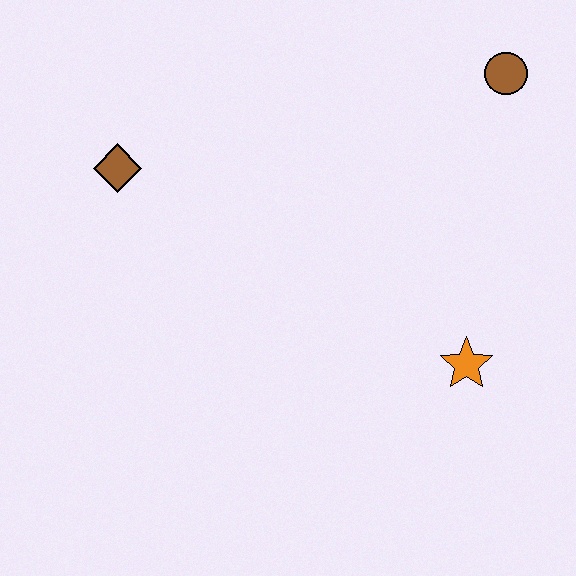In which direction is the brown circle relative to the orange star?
The brown circle is above the orange star.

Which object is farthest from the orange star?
The brown diamond is farthest from the orange star.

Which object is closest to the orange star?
The brown circle is closest to the orange star.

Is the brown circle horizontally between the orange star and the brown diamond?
No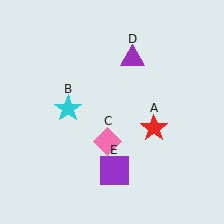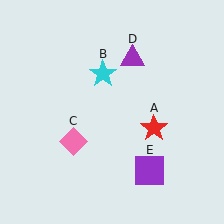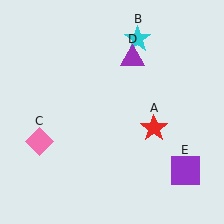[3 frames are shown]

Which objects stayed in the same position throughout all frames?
Red star (object A) and purple triangle (object D) remained stationary.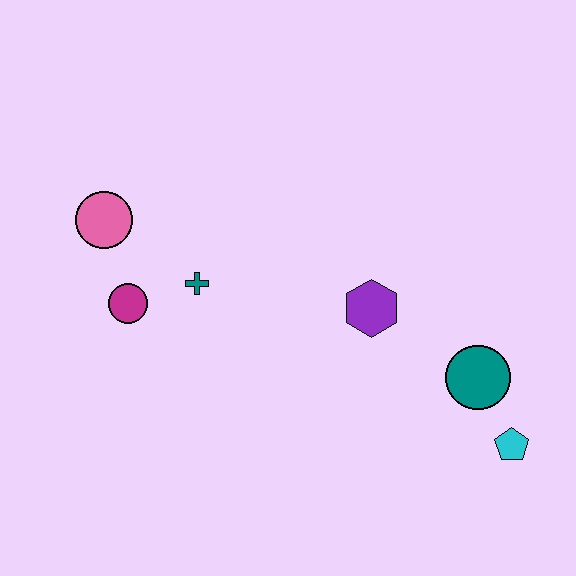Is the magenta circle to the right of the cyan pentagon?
No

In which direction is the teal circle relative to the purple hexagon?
The teal circle is to the right of the purple hexagon.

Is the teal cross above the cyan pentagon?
Yes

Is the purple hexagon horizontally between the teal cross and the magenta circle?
No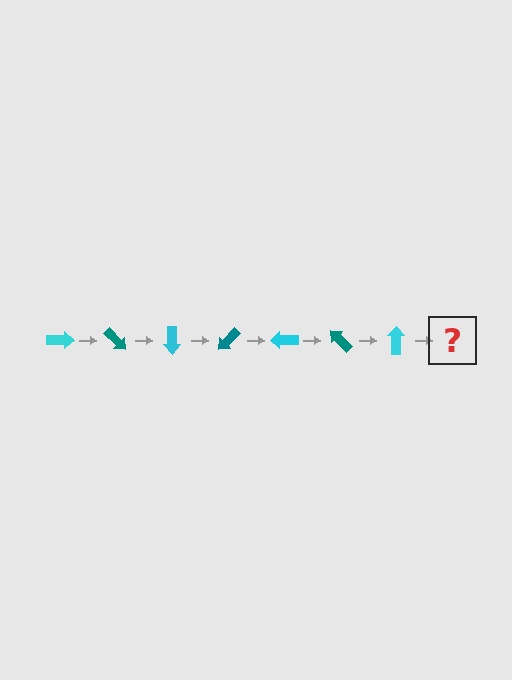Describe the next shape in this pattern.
It should be a teal arrow, rotated 315 degrees from the start.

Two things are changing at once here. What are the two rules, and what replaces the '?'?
The two rules are that it rotates 45 degrees each step and the color cycles through cyan and teal. The '?' should be a teal arrow, rotated 315 degrees from the start.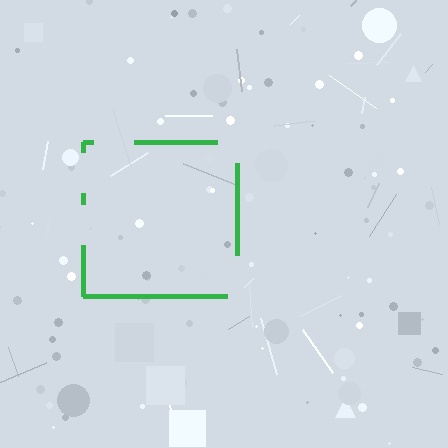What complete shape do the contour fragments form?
The contour fragments form a square.